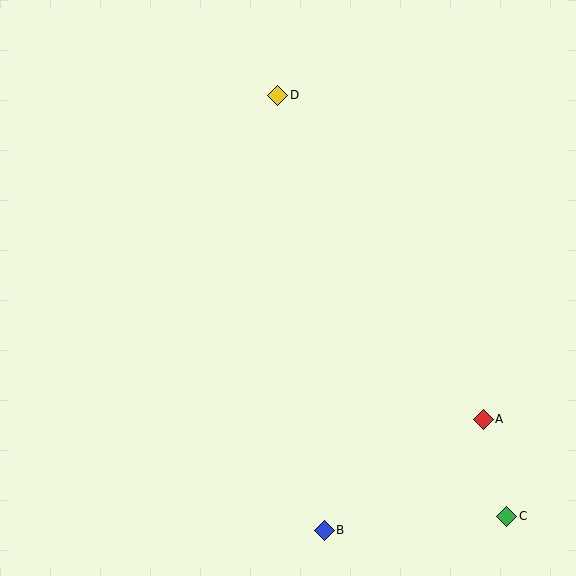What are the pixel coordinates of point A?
Point A is at (483, 419).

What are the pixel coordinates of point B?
Point B is at (324, 530).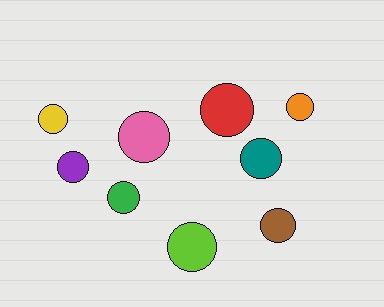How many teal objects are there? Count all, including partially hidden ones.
There is 1 teal object.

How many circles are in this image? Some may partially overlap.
There are 9 circles.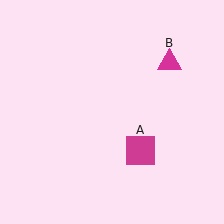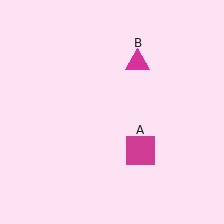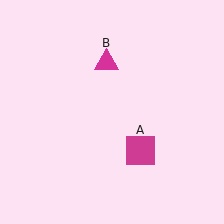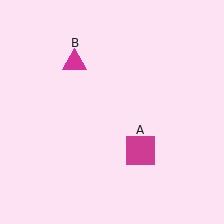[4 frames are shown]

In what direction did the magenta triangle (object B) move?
The magenta triangle (object B) moved left.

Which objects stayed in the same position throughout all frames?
Magenta square (object A) remained stationary.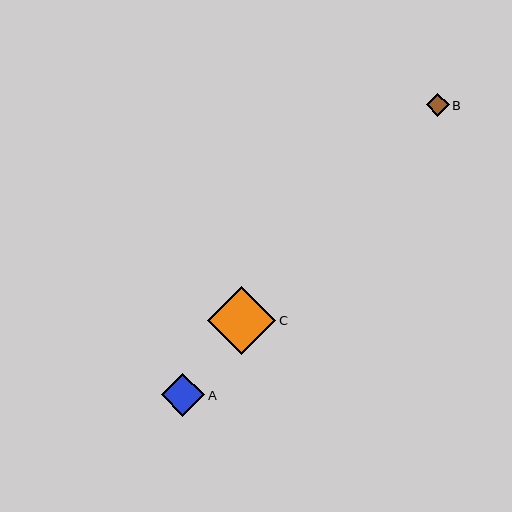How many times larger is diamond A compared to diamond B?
Diamond A is approximately 1.9 times the size of diamond B.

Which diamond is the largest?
Diamond C is the largest with a size of approximately 69 pixels.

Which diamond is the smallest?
Diamond B is the smallest with a size of approximately 23 pixels.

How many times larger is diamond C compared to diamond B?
Diamond C is approximately 3.0 times the size of diamond B.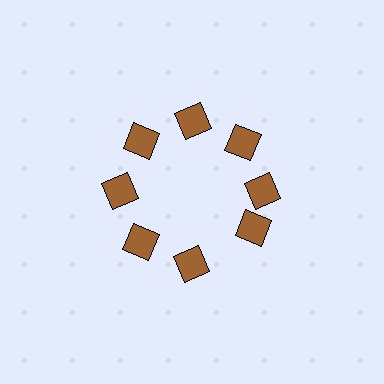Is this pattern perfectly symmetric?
No. The 8 brown squares are arranged in a ring, but one element near the 4 o'clock position is rotated out of alignment along the ring, breaking the 8-fold rotational symmetry.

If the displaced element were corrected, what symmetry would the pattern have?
It would have 8-fold rotational symmetry — the pattern would map onto itself every 45 degrees.